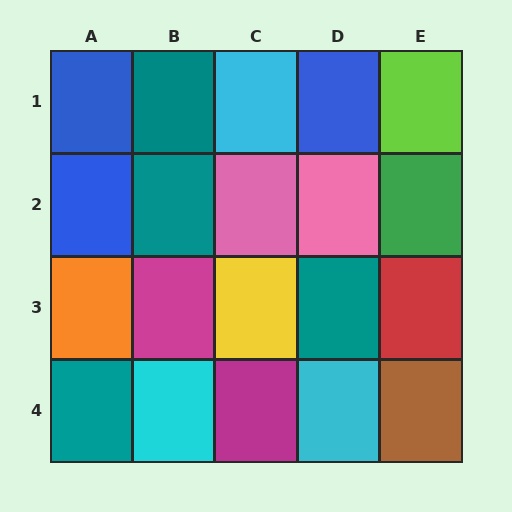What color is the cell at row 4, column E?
Brown.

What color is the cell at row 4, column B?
Cyan.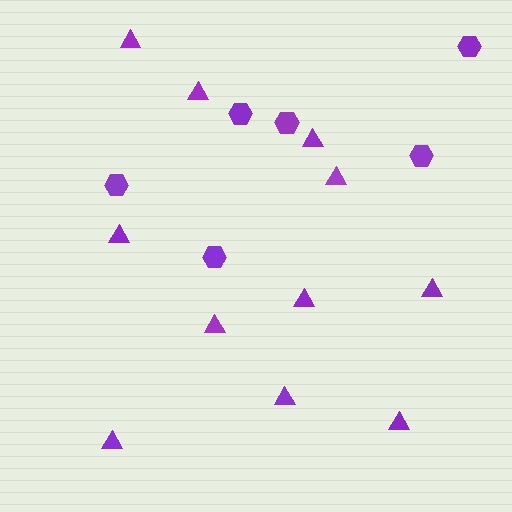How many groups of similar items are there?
There are 2 groups: one group of triangles (11) and one group of hexagons (6).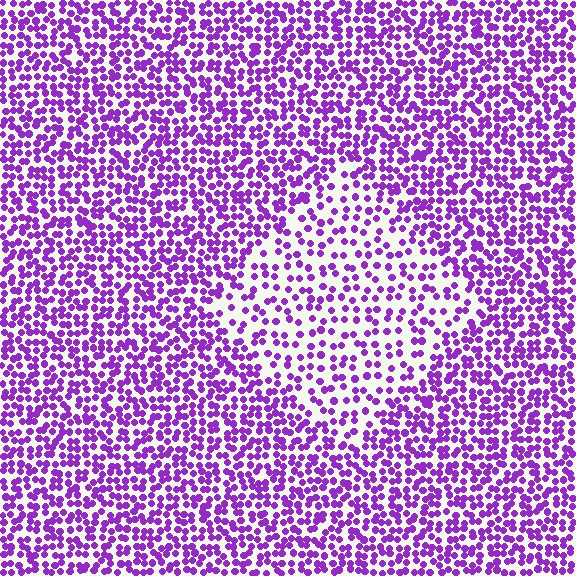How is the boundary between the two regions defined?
The boundary is defined by a change in element density (approximately 1.9x ratio). All elements are the same color, size, and shape.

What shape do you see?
I see a diamond.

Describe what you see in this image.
The image contains small purple elements arranged at two different densities. A diamond-shaped region is visible where the elements are less densely packed than the surrounding area.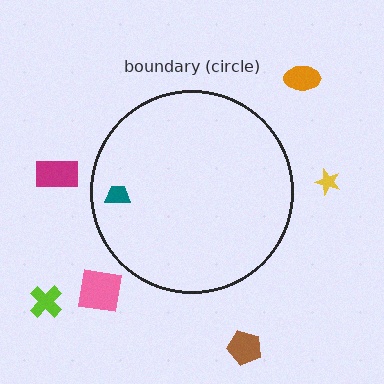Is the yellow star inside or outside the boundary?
Outside.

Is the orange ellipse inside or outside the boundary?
Outside.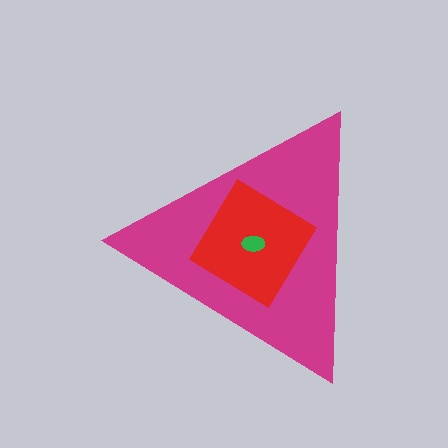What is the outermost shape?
The magenta triangle.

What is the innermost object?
The green ellipse.